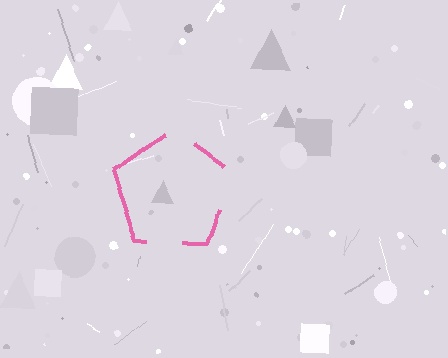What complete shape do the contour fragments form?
The contour fragments form a pentagon.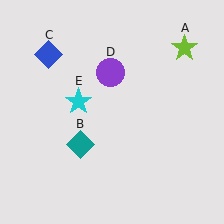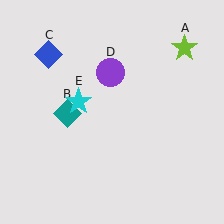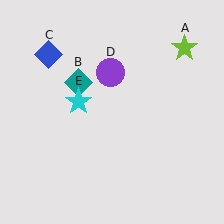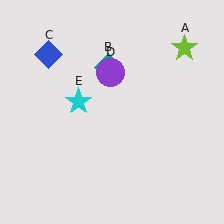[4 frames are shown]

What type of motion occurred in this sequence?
The teal diamond (object B) rotated clockwise around the center of the scene.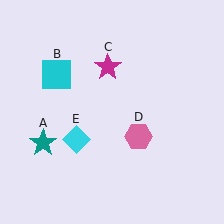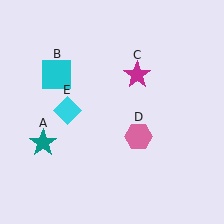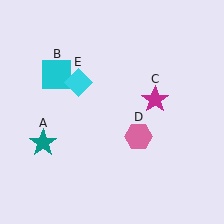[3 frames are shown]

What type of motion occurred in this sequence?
The magenta star (object C), cyan diamond (object E) rotated clockwise around the center of the scene.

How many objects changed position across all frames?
2 objects changed position: magenta star (object C), cyan diamond (object E).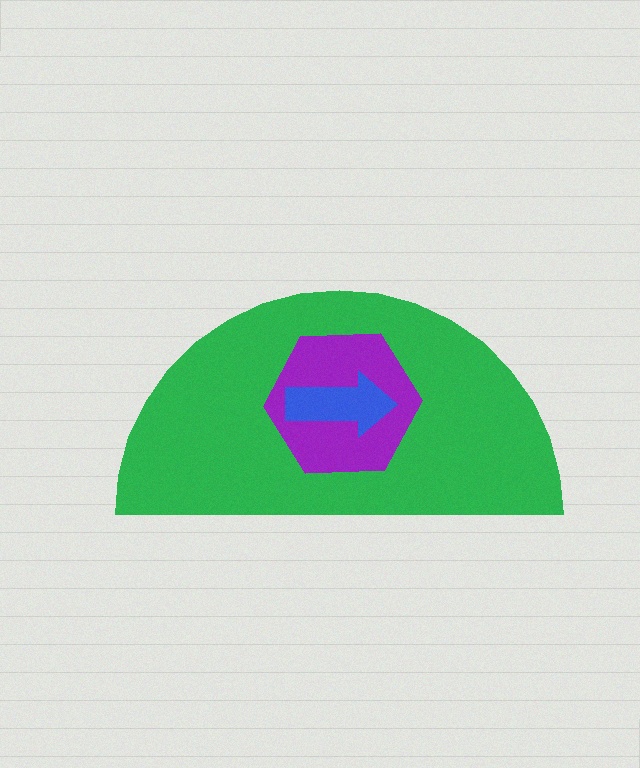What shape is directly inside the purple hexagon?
The blue arrow.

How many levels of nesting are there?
3.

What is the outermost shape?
The green semicircle.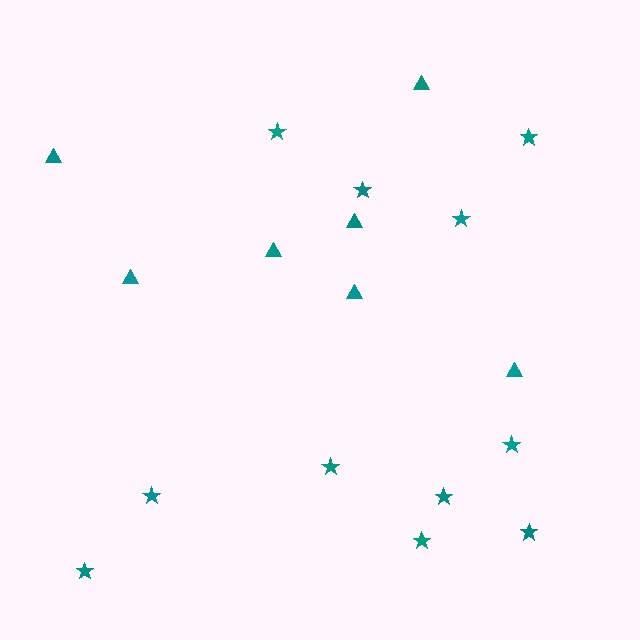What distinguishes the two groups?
There are 2 groups: one group of stars (11) and one group of triangles (7).